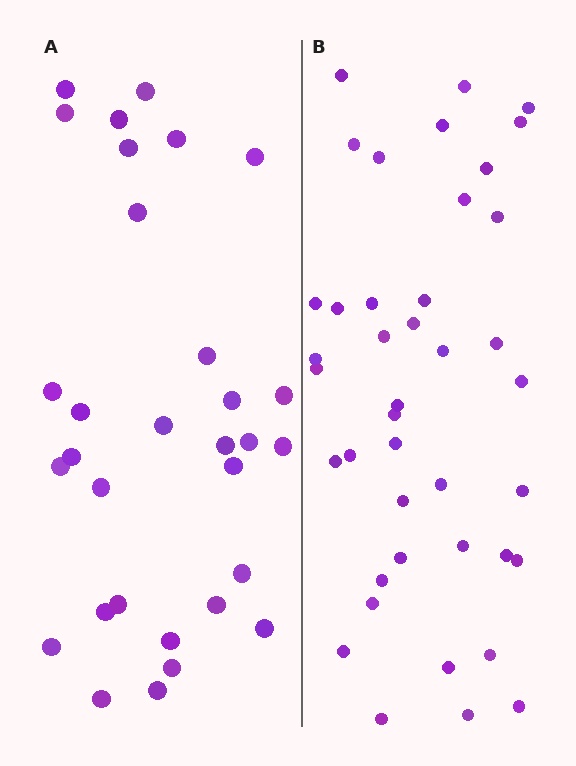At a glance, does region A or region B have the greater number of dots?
Region B (the right region) has more dots.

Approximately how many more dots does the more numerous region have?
Region B has roughly 10 or so more dots than region A.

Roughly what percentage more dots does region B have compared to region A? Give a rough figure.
About 30% more.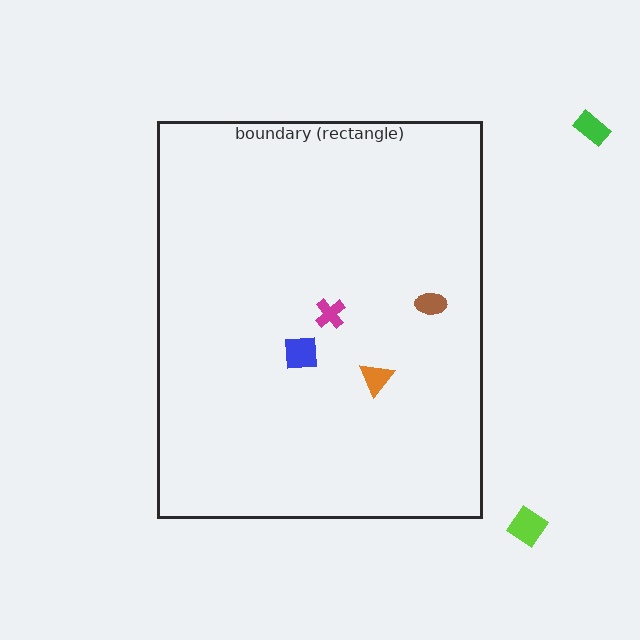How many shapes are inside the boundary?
4 inside, 2 outside.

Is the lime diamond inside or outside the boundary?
Outside.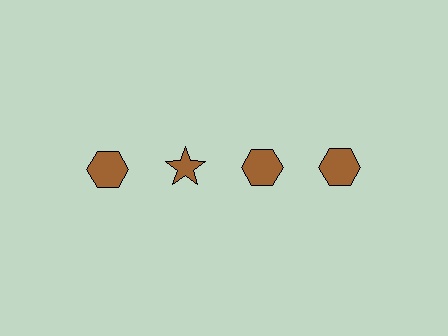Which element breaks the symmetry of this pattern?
The brown star in the top row, second from left column breaks the symmetry. All other shapes are brown hexagons.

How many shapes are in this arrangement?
There are 4 shapes arranged in a grid pattern.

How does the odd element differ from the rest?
It has a different shape: star instead of hexagon.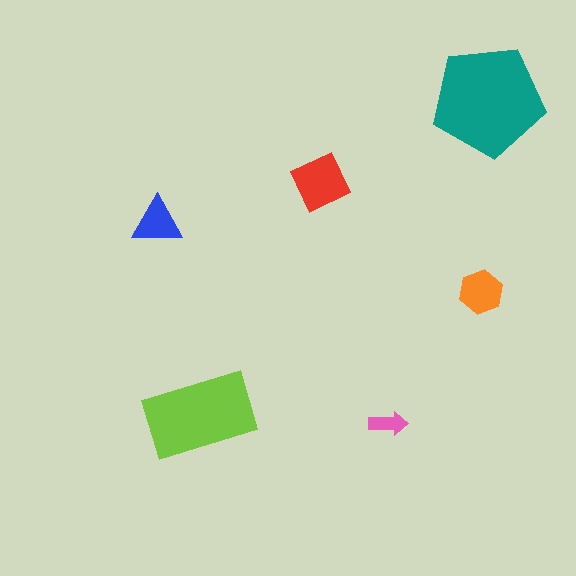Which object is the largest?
The teal pentagon.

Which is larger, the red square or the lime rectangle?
The lime rectangle.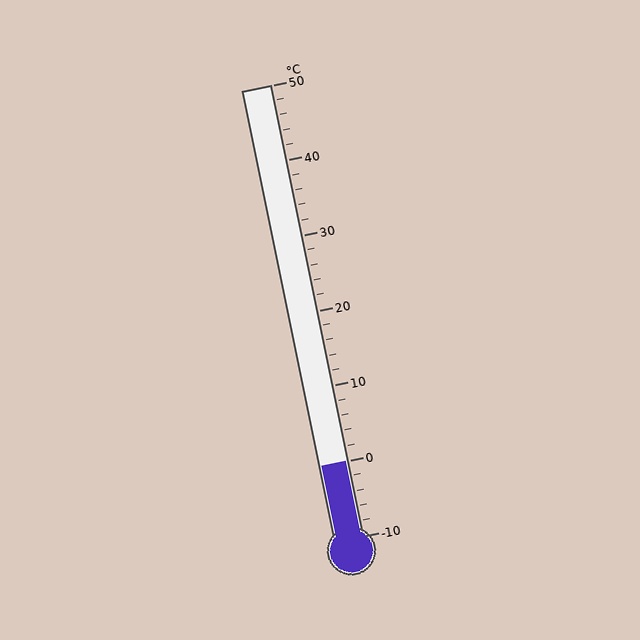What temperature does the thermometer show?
The thermometer shows approximately 0°C.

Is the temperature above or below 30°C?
The temperature is below 30°C.